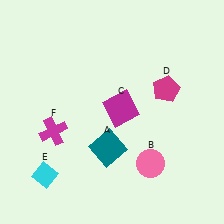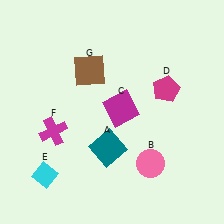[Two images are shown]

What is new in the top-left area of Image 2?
A brown square (G) was added in the top-left area of Image 2.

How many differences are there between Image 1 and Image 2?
There is 1 difference between the two images.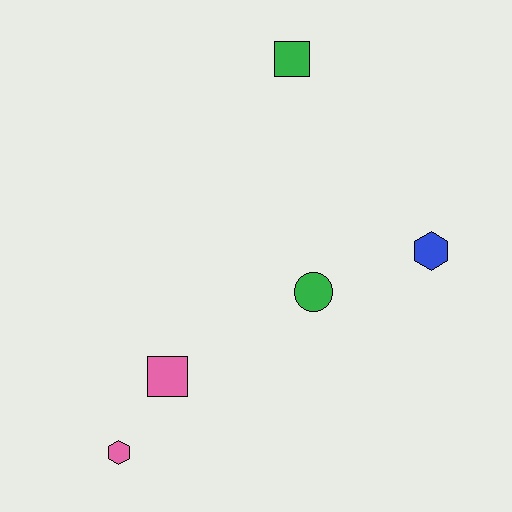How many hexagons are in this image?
There are 2 hexagons.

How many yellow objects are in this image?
There are no yellow objects.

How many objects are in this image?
There are 5 objects.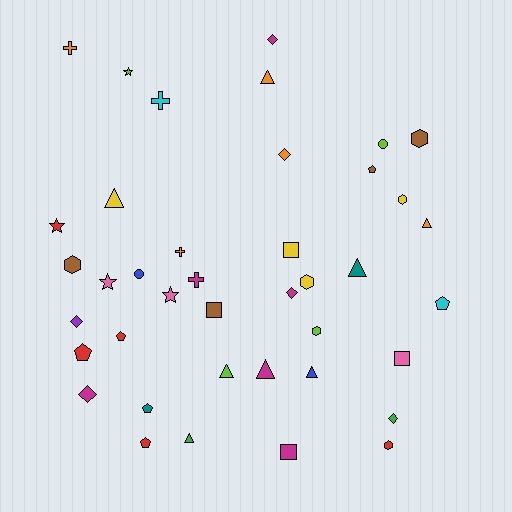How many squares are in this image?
There are 4 squares.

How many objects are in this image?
There are 40 objects.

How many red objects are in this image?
There are 5 red objects.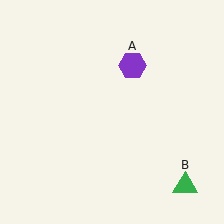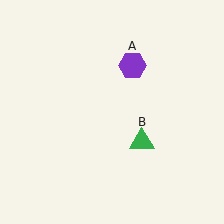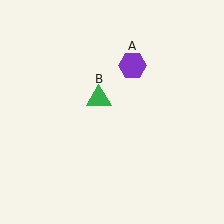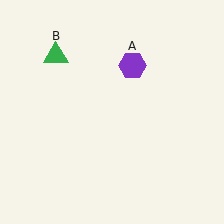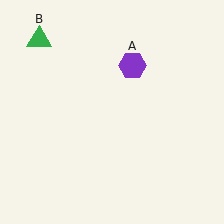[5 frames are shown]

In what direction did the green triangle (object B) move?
The green triangle (object B) moved up and to the left.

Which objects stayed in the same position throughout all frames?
Purple hexagon (object A) remained stationary.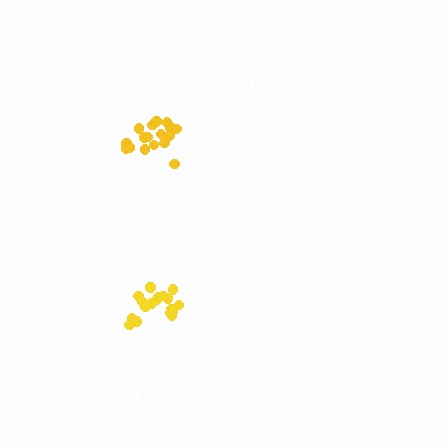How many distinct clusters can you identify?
There are 2 distinct clusters.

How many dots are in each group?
Group 1: 19 dots, Group 2: 18 dots (37 total).